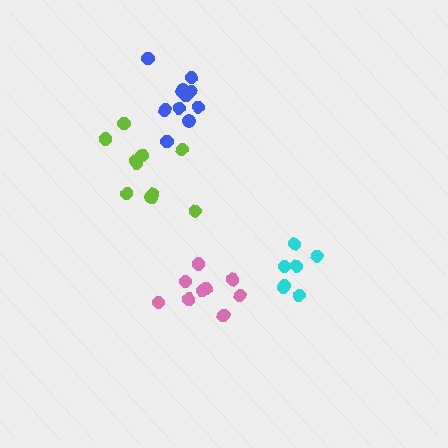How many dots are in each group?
Group 1: 9 dots, Group 2: 11 dots, Group 3: 7 dots, Group 4: 10 dots (37 total).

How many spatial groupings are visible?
There are 4 spatial groupings.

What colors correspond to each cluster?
The clusters are colored: pink, blue, cyan, lime.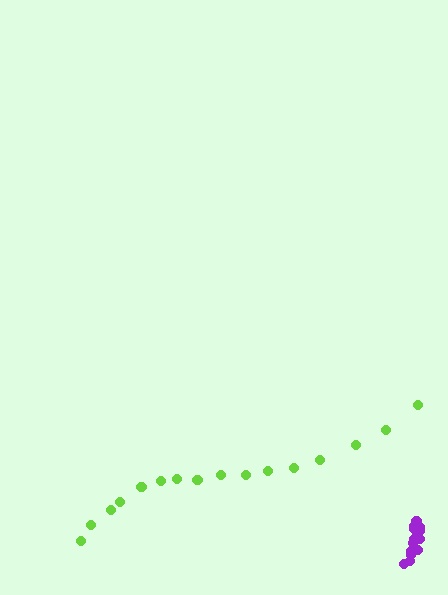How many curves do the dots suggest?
There are 2 distinct paths.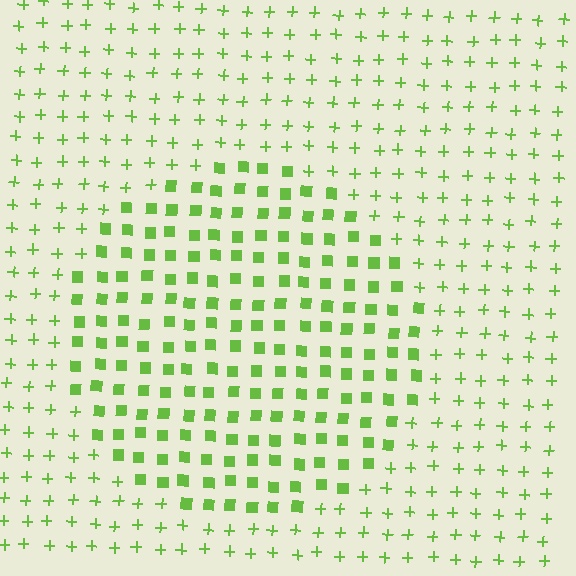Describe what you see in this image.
The image is filled with small lime elements arranged in a uniform grid. A circle-shaped region contains squares, while the surrounding area contains plus signs. The boundary is defined purely by the change in element shape.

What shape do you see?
I see a circle.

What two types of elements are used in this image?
The image uses squares inside the circle region and plus signs outside it.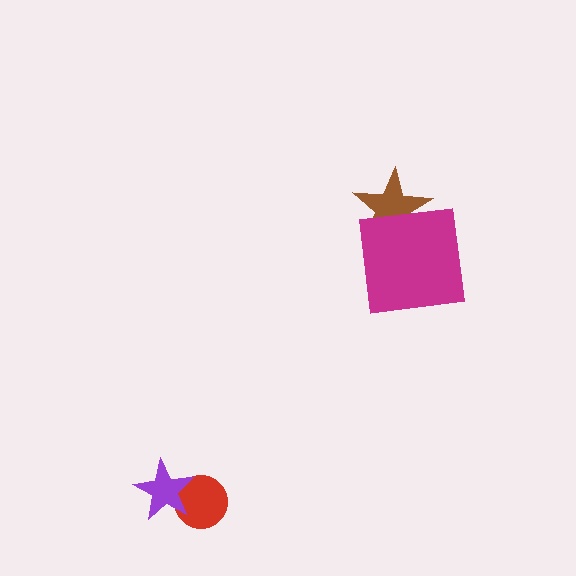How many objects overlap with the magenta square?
1 object overlaps with the magenta square.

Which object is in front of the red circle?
The purple star is in front of the red circle.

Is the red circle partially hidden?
Yes, it is partially covered by another shape.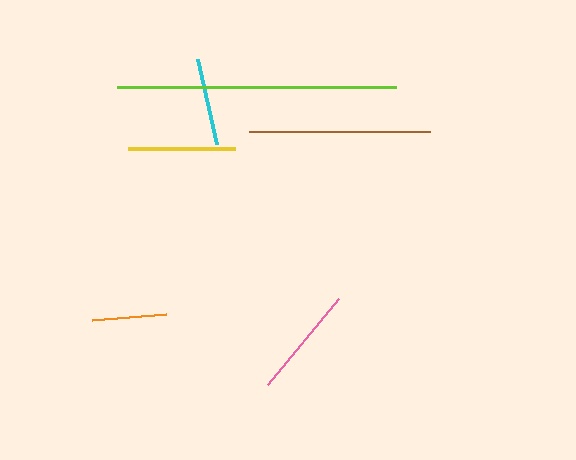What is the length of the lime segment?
The lime segment is approximately 279 pixels long.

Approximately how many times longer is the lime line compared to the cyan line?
The lime line is approximately 3.2 times the length of the cyan line.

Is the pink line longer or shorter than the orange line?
The pink line is longer than the orange line.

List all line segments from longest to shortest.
From longest to shortest: lime, brown, pink, yellow, cyan, orange.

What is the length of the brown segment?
The brown segment is approximately 182 pixels long.